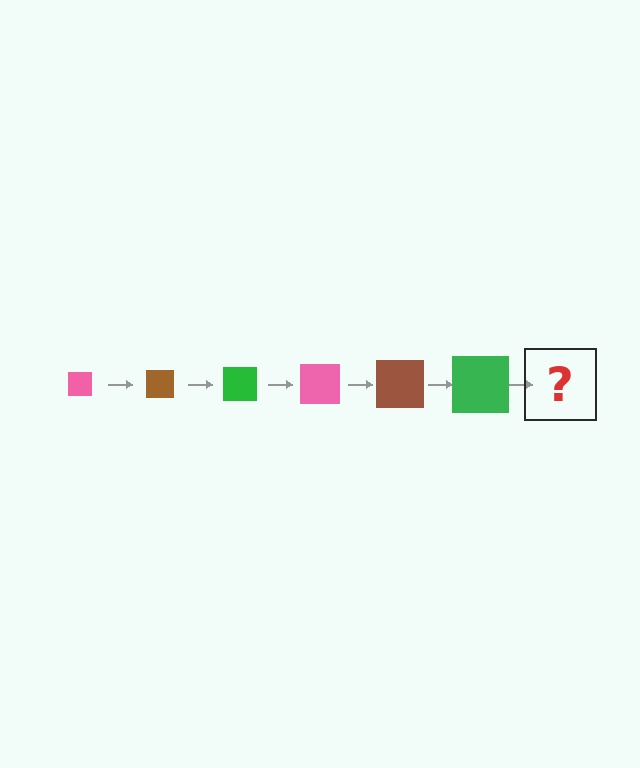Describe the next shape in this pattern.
It should be a pink square, larger than the previous one.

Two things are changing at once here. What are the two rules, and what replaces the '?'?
The two rules are that the square grows larger each step and the color cycles through pink, brown, and green. The '?' should be a pink square, larger than the previous one.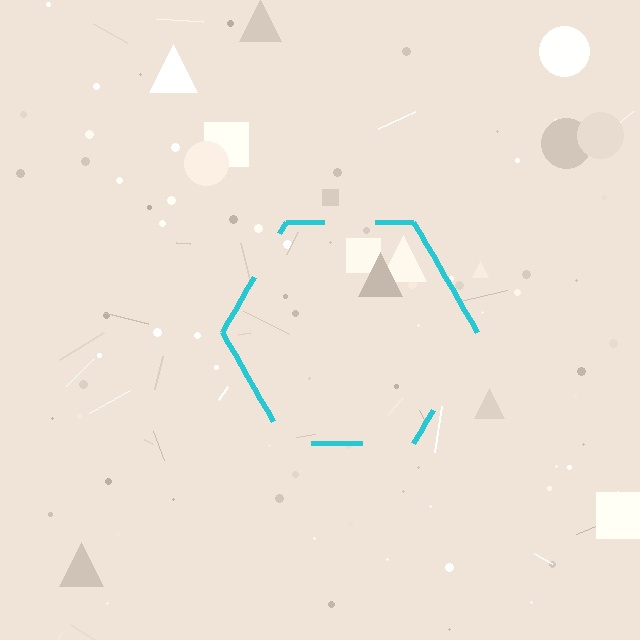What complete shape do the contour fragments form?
The contour fragments form a hexagon.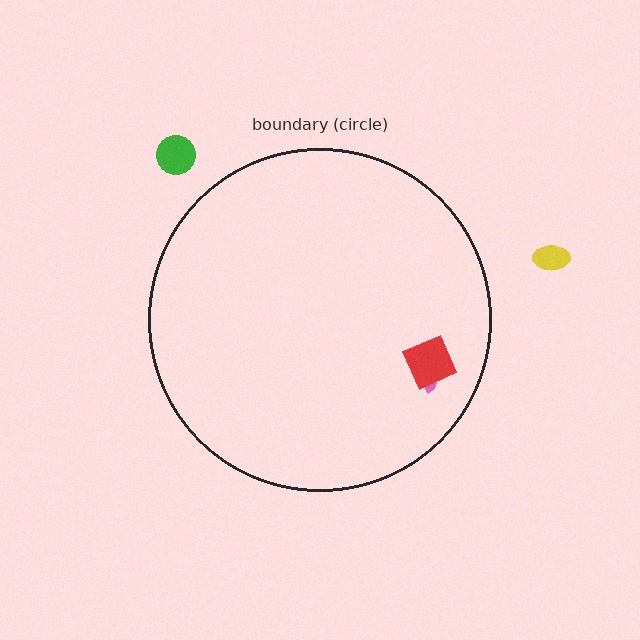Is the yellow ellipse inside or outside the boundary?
Outside.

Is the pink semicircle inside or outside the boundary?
Inside.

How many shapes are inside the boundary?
2 inside, 2 outside.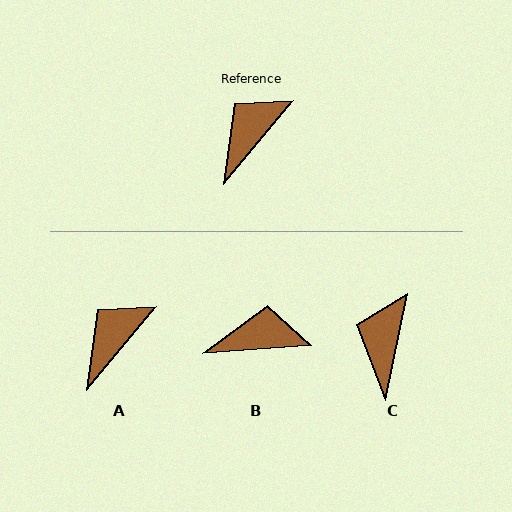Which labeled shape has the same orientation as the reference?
A.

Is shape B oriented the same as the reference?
No, it is off by about 46 degrees.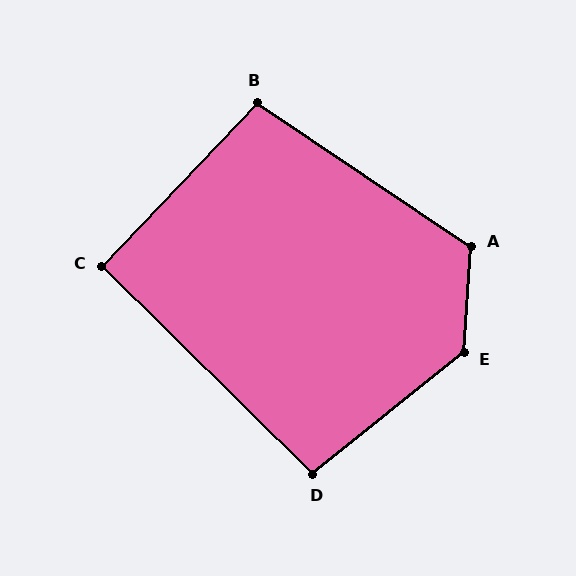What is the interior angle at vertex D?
Approximately 97 degrees (obtuse).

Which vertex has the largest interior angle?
E, at approximately 132 degrees.